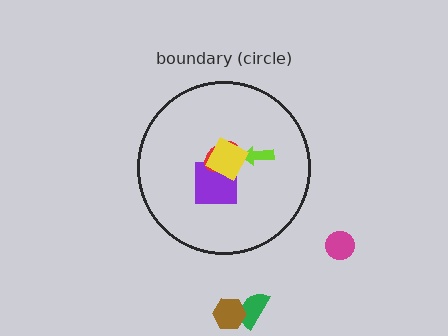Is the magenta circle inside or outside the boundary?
Outside.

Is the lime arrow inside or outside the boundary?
Inside.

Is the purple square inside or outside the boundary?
Inside.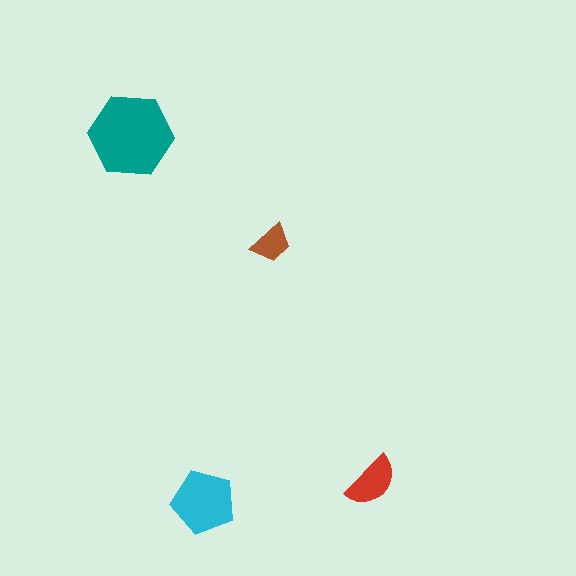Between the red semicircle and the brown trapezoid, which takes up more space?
The red semicircle.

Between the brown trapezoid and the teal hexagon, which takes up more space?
The teal hexagon.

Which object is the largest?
The teal hexagon.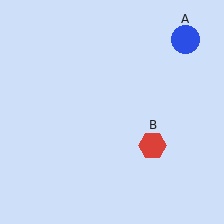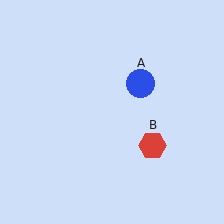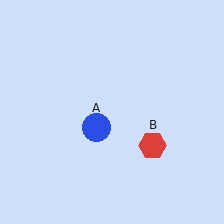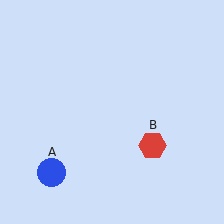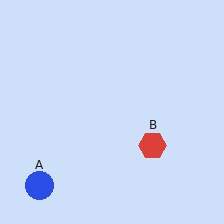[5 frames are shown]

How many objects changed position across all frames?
1 object changed position: blue circle (object A).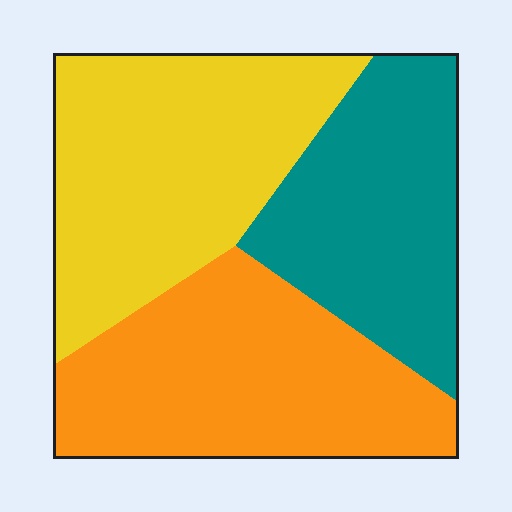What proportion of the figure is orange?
Orange covers 35% of the figure.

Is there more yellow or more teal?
Yellow.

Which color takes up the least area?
Teal, at roughly 30%.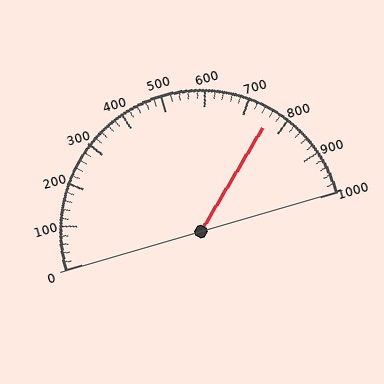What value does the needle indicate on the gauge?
The needle indicates approximately 760.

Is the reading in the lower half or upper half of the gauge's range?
The reading is in the upper half of the range (0 to 1000).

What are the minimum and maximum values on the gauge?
The gauge ranges from 0 to 1000.